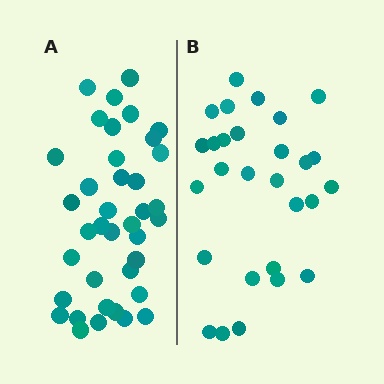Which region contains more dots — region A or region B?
Region A (the left region) has more dots.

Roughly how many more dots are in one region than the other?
Region A has roughly 10 or so more dots than region B.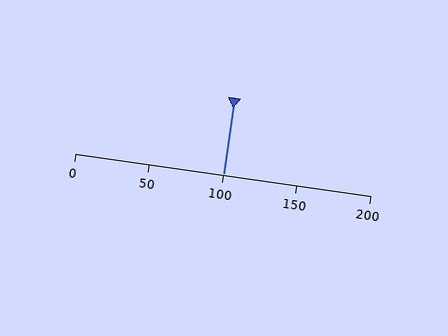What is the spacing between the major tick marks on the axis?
The major ticks are spaced 50 apart.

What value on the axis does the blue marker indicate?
The marker indicates approximately 100.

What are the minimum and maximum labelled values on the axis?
The axis runs from 0 to 200.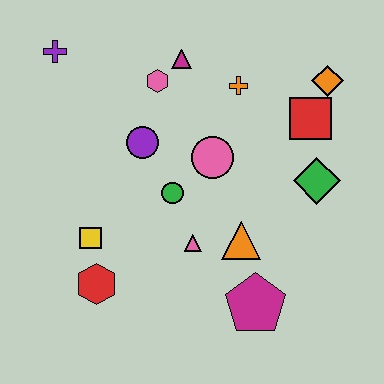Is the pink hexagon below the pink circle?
No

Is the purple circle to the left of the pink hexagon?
Yes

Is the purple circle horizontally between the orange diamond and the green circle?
No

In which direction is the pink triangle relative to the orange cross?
The pink triangle is below the orange cross.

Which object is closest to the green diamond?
The red square is closest to the green diamond.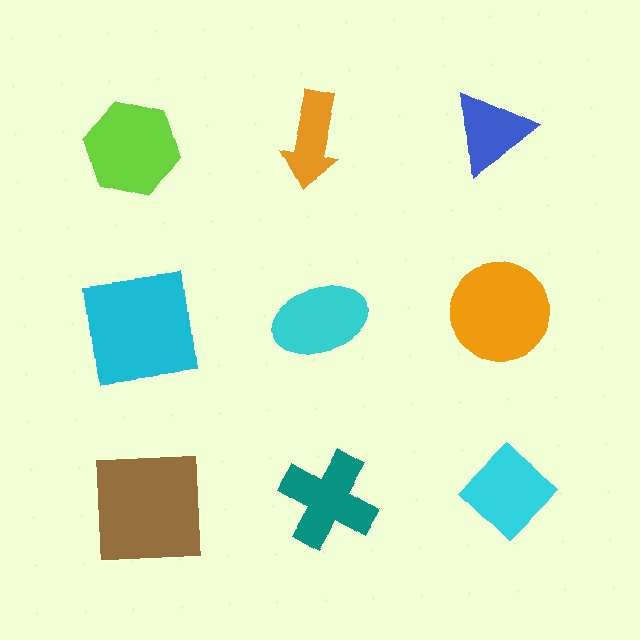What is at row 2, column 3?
An orange circle.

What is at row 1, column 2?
An orange arrow.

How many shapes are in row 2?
3 shapes.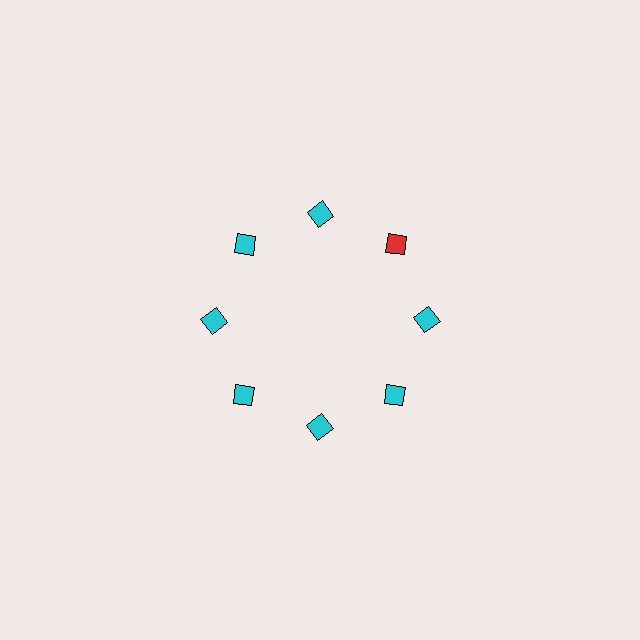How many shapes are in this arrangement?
There are 8 shapes arranged in a ring pattern.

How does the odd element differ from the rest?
It has a different color: red instead of cyan.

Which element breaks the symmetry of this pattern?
The red diamond at roughly the 2 o'clock position breaks the symmetry. All other shapes are cyan diamonds.